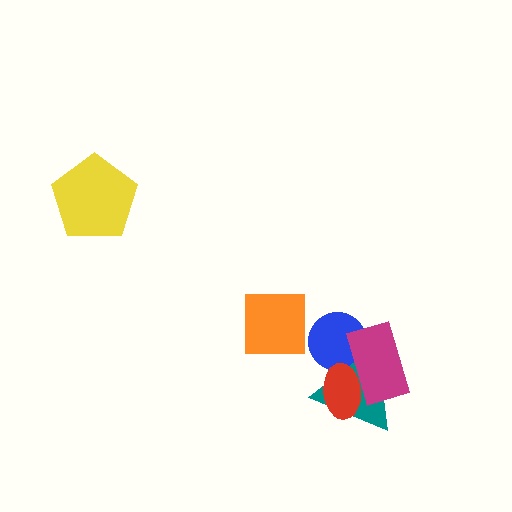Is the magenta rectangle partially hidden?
No, no other shape covers it.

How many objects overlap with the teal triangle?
3 objects overlap with the teal triangle.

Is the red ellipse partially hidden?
Yes, it is partially covered by another shape.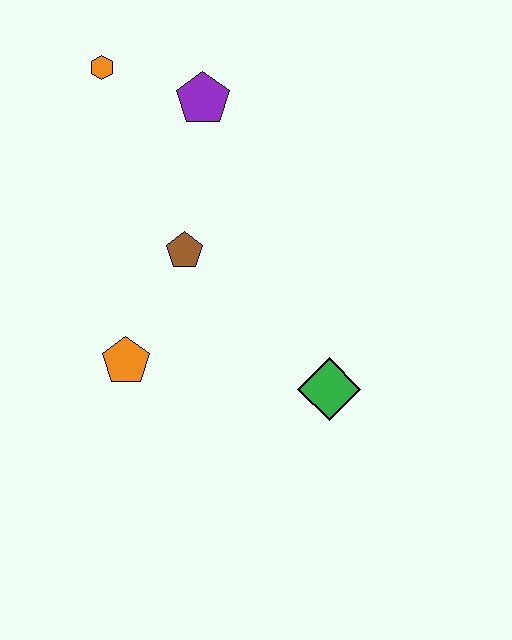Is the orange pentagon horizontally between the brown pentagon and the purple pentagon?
No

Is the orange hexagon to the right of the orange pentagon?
No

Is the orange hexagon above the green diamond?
Yes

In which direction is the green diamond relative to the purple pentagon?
The green diamond is below the purple pentagon.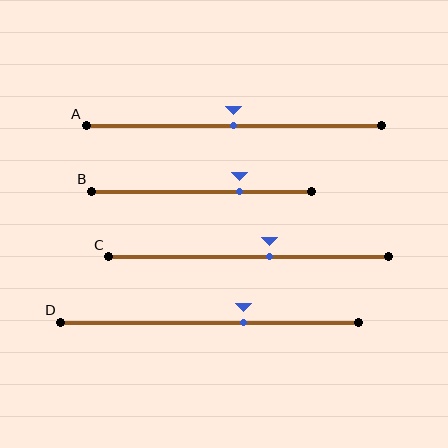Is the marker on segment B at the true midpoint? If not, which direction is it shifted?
No, the marker on segment B is shifted to the right by about 17% of the segment length.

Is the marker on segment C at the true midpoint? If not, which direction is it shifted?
No, the marker on segment C is shifted to the right by about 7% of the segment length.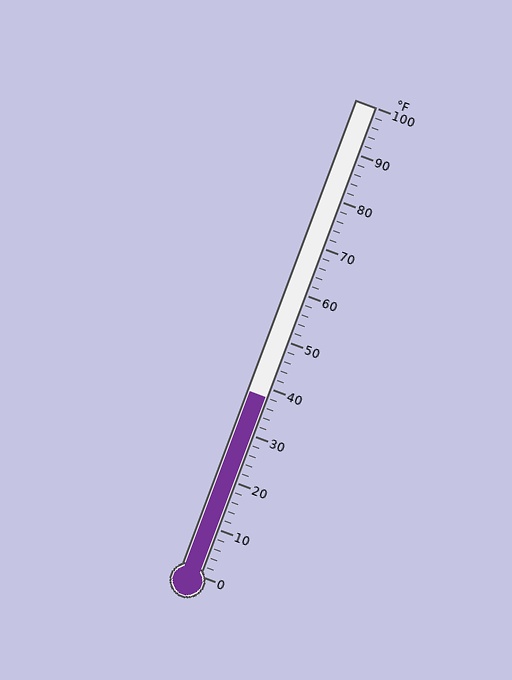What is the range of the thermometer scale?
The thermometer scale ranges from 0°F to 100°F.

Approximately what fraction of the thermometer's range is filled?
The thermometer is filled to approximately 40% of its range.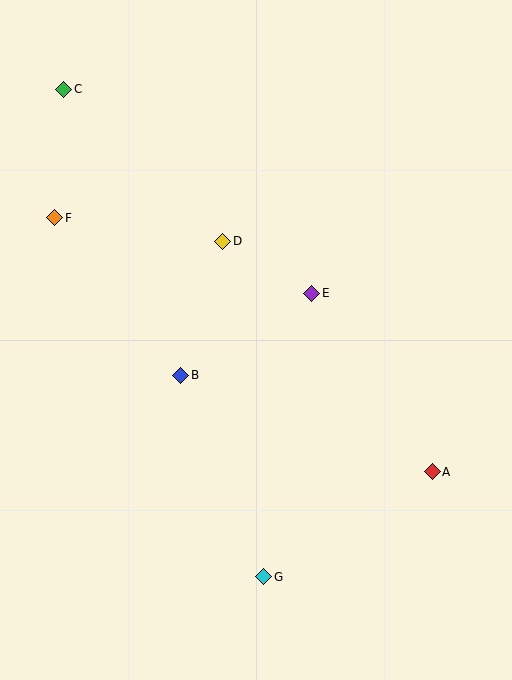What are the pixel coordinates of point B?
Point B is at (181, 375).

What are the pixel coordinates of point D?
Point D is at (223, 241).